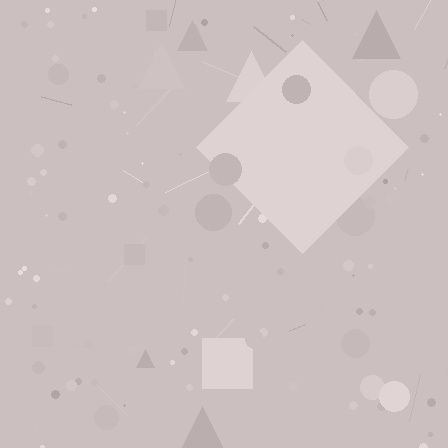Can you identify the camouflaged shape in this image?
The camouflaged shape is a diamond.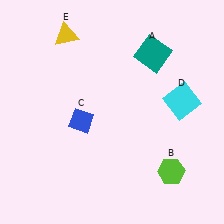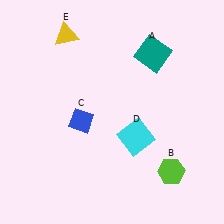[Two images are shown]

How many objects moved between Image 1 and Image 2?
1 object moved between the two images.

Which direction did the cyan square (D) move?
The cyan square (D) moved left.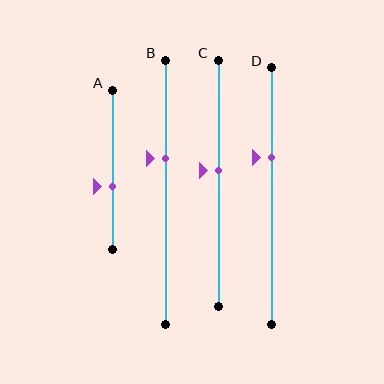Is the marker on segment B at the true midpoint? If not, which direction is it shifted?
No, the marker on segment B is shifted upward by about 13% of the segment length.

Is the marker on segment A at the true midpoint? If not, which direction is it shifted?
No, the marker on segment A is shifted downward by about 10% of the segment length.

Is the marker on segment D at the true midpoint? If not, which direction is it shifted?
No, the marker on segment D is shifted upward by about 15% of the segment length.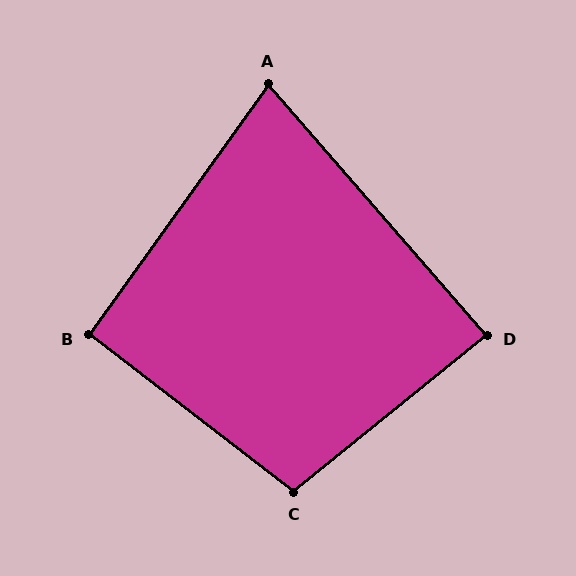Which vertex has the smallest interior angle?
A, at approximately 77 degrees.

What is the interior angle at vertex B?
Approximately 92 degrees (approximately right).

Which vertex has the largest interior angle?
C, at approximately 103 degrees.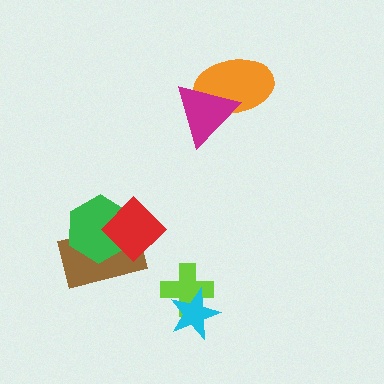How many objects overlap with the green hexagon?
2 objects overlap with the green hexagon.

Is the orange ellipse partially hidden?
Yes, it is partially covered by another shape.